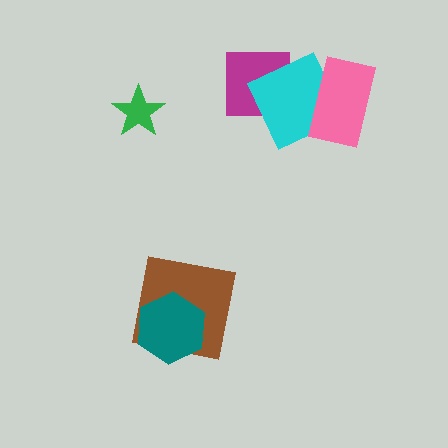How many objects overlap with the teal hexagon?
1 object overlaps with the teal hexagon.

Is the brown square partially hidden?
Yes, it is partially covered by another shape.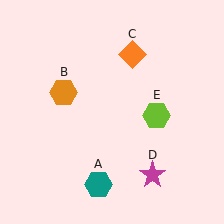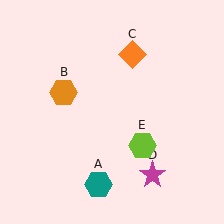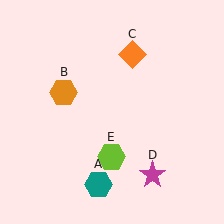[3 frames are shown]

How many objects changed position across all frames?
1 object changed position: lime hexagon (object E).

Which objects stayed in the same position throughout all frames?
Teal hexagon (object A) and orange hexagon (object B) and orange diamond (object C) and magenta star (object D) remained stationary.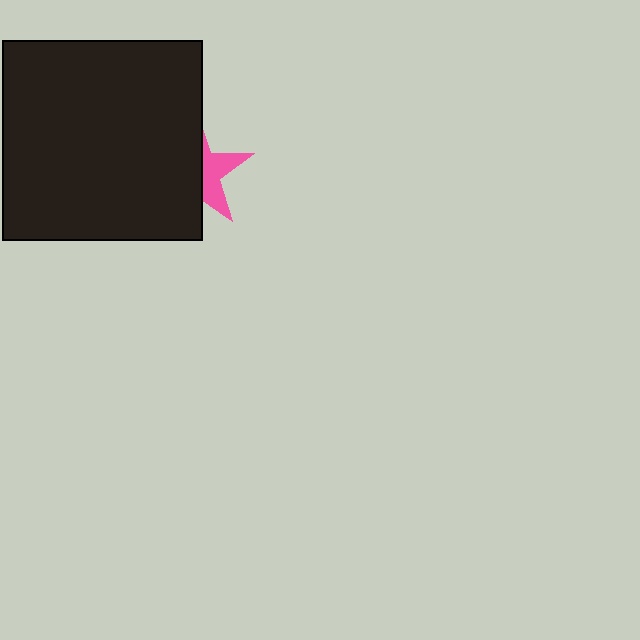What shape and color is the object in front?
The object in front is a black square.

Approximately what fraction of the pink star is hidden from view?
Roughly 63% of the pink star is hidden behind the black square.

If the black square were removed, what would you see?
You would see the complete pink star.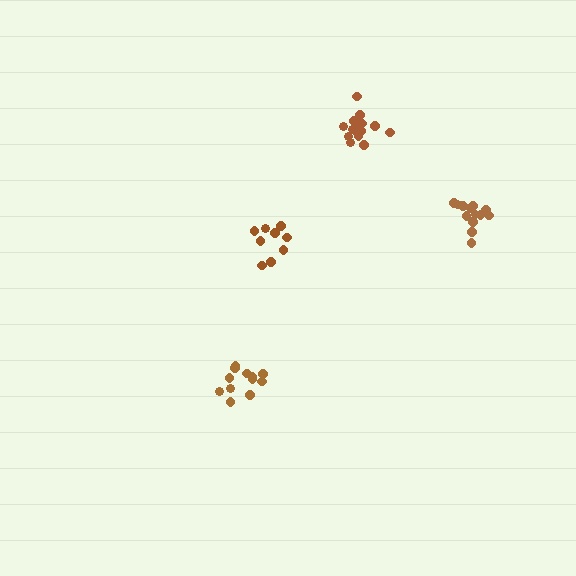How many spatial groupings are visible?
There are 4 spatial groupings.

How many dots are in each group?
Group 1: 15 dots, Group 2: 13 dots, Group 3: 12 dots, Group 4: 9 dots (49 total).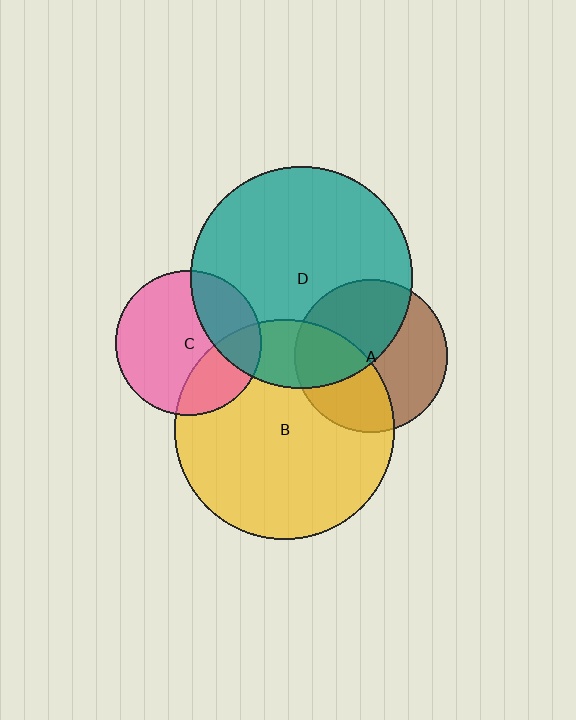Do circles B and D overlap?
Yes.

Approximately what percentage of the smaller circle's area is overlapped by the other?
Approximately 20%.